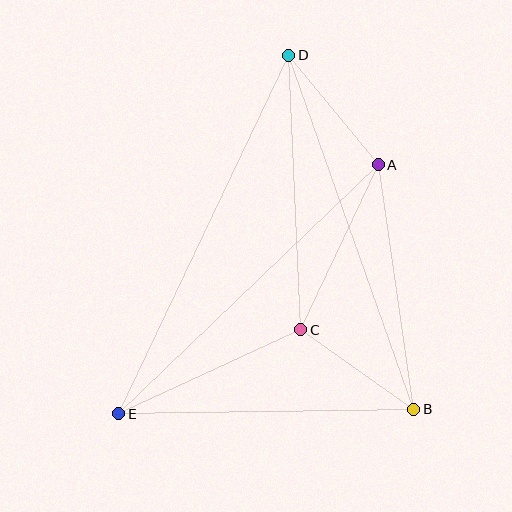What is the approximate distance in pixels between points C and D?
The distance between C and D is approximately 275 pixels.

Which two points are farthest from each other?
Points D and E are farthest from each other.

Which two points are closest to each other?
Points B and C are closest to each other.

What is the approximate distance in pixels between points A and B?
The distance between A and B is approximately 247 pixels.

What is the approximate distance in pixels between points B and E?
The distance between B and E is approximately 295 pixels.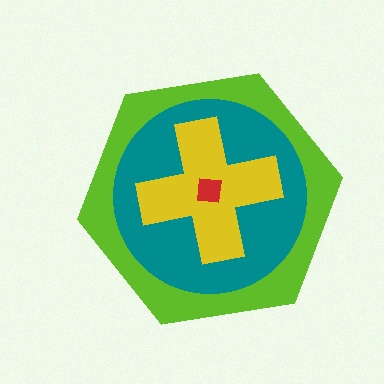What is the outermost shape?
The lime hexagon.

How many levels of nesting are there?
4.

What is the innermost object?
The red square.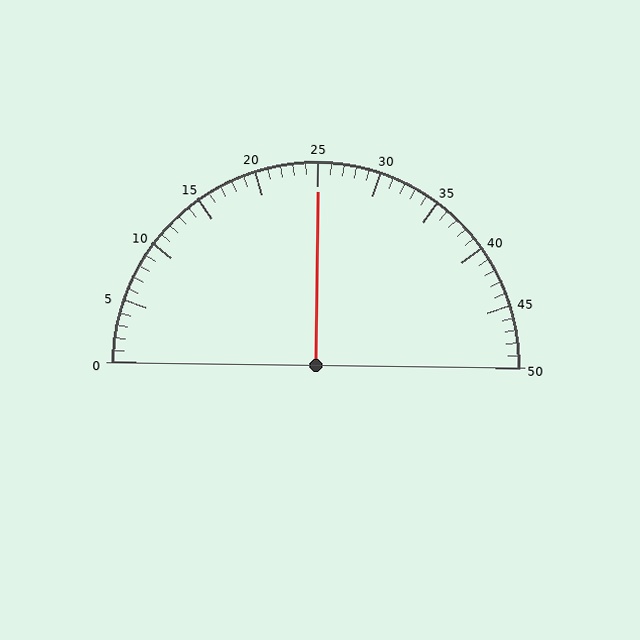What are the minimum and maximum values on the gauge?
The gauge ranges from 0 to 50.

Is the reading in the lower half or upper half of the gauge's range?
The reading is in the upper half of the range (0 to 50).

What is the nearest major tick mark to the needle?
The nearest major tick mark is 25.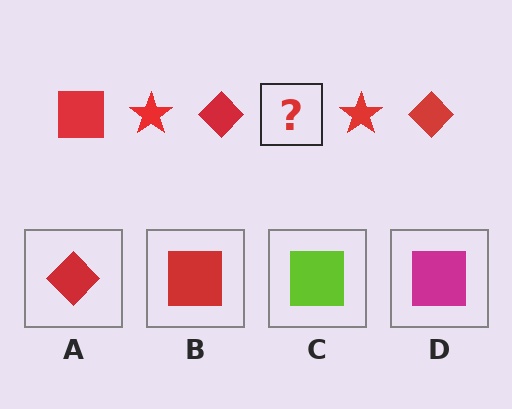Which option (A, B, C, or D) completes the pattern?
B.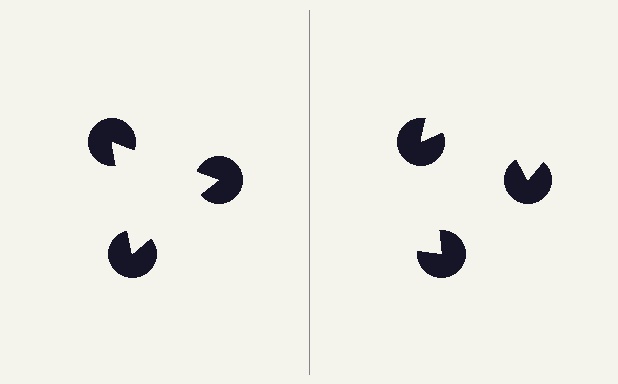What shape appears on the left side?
An illusory triangle.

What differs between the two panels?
The pac-man discs are positioned identically on both sides; only the wedge orientations differ. On the left they align to a triangle; on the right they are misaligned.